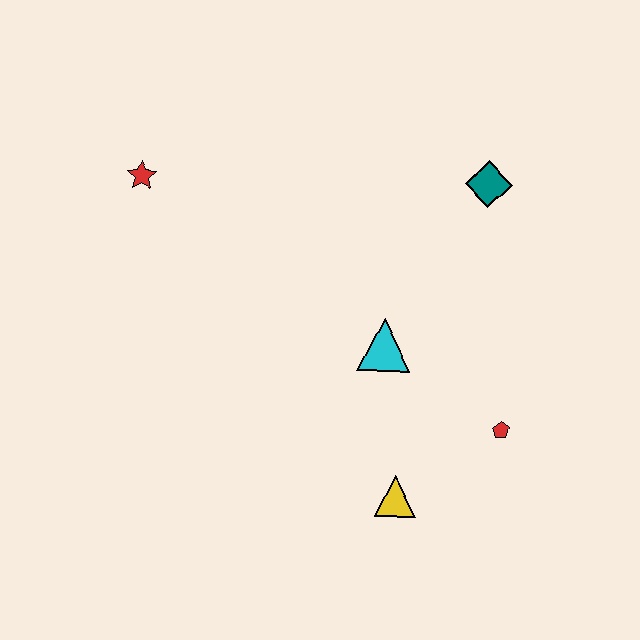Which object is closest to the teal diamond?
The cyan triangle is closest to the teal diamond.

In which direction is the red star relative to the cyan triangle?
The red star is to the left of the cyan triangle.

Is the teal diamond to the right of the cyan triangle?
Yes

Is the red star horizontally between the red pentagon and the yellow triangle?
No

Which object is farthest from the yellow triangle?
The red star is farthest from the yellow triangle.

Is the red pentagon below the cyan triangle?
Yes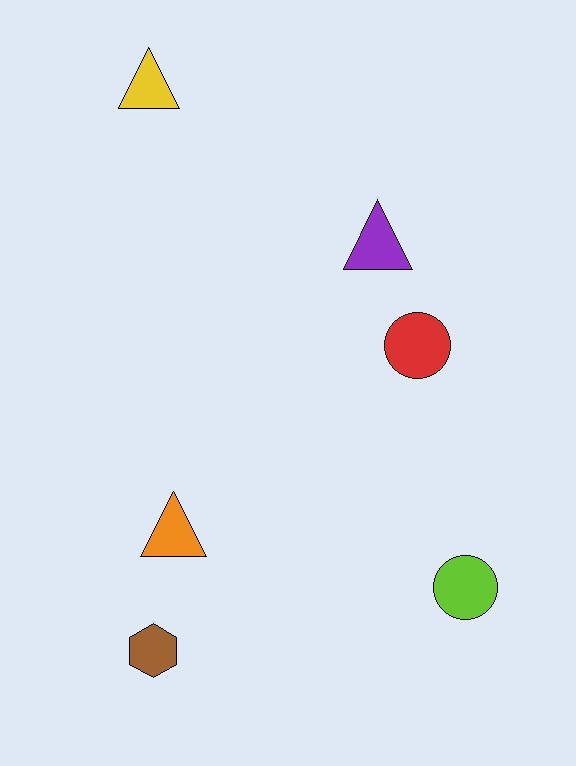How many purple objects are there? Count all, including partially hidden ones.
There is 1 purple object.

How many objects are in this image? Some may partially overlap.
There are 6 objects.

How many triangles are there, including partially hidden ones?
There are 3 triangles.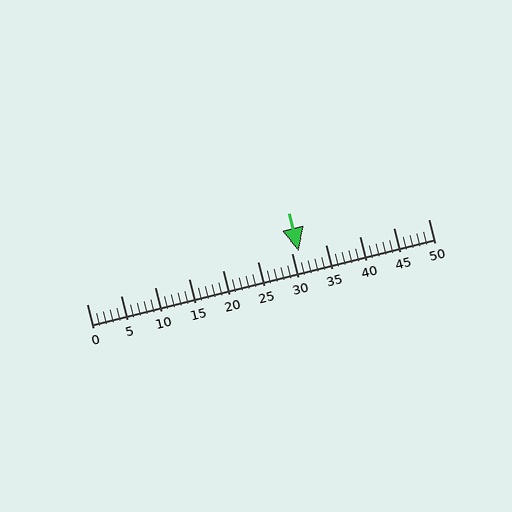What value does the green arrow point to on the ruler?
The green arrow points to approximately 31.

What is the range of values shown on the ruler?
The ruler shows values from 0 to 50.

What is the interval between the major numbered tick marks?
The major tick marks are spaced 5 units apart.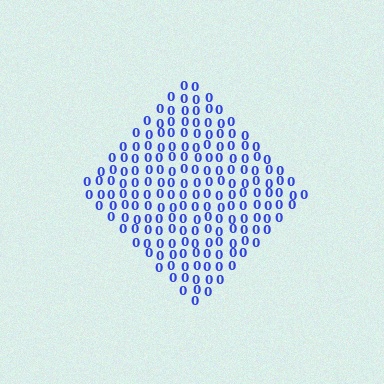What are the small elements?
The small elements are digit 0's.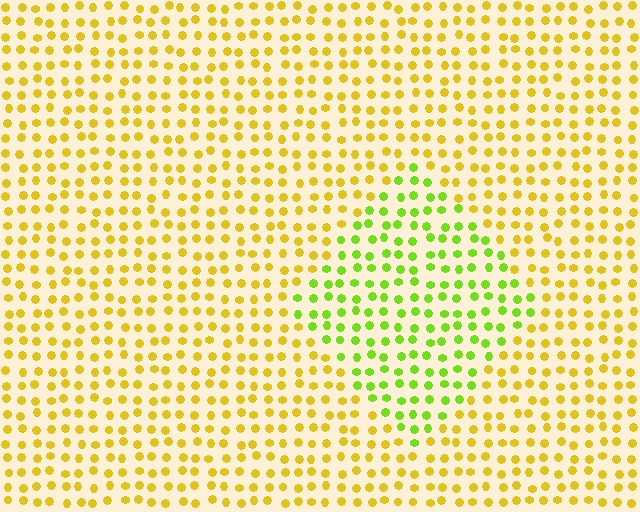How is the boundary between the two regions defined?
The boundary is defined purely by a slight shift in hue (about 43 degrees). Spacing, size, and orientation are identical on both sides.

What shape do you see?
I see a diamond.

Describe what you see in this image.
The image is filled with small yellow elements in a uniform arrangement. A diamond-shaped region is visible where the elements are tinted to a slightly different hue, forming a subtle color boundary.